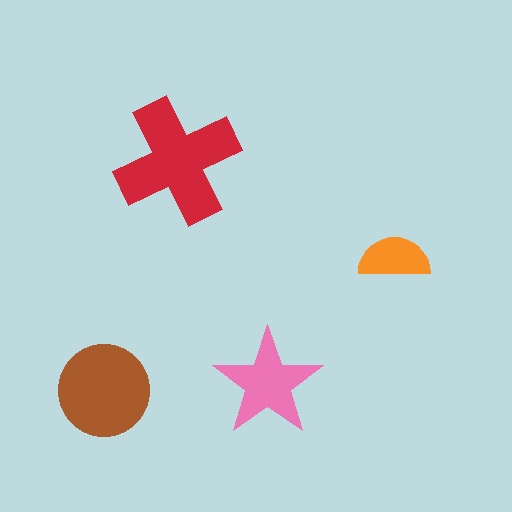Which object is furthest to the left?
The brown circle is leftmost.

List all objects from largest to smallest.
The red cross, the brown circle, the pink star, the orange semicircle.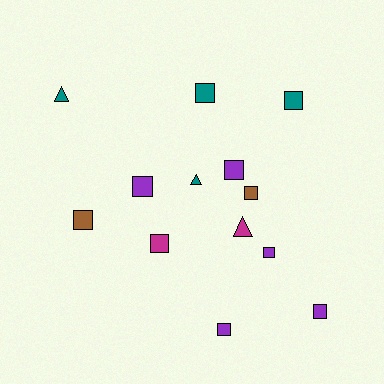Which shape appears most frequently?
Square, with 10 objects.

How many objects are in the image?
There are 13 objects.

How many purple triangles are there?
There are no purple triangles.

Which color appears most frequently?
Purple, with 5 objects.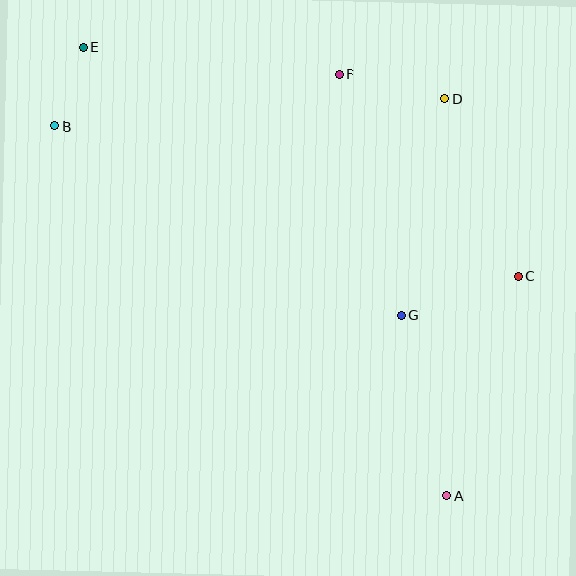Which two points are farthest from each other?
Points A and E are farthest from each other.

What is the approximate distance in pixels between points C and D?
The distance between C and D is approximately 192 pixels.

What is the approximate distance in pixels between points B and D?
The distance between B and D is approximately 391 pixels.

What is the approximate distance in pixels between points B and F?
The distance between B and F is approximately 289 pixels.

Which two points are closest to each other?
Points B and E are closest to each other.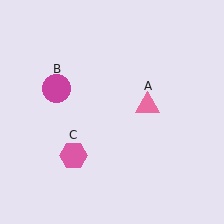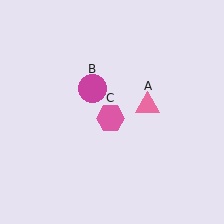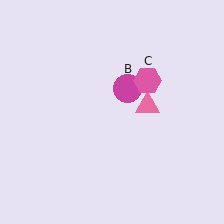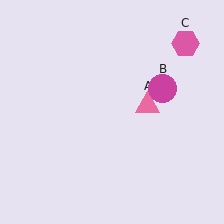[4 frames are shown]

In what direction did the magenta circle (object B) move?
The magenta circle (object B) moved right.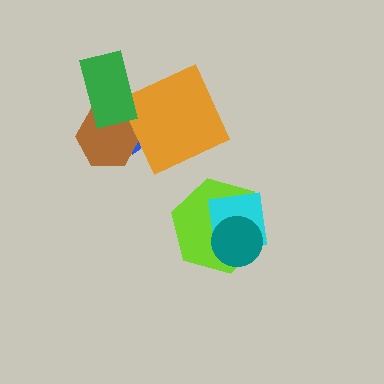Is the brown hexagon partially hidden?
Yes, it is partially covered by another shape.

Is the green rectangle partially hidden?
No, no other shape covers it.